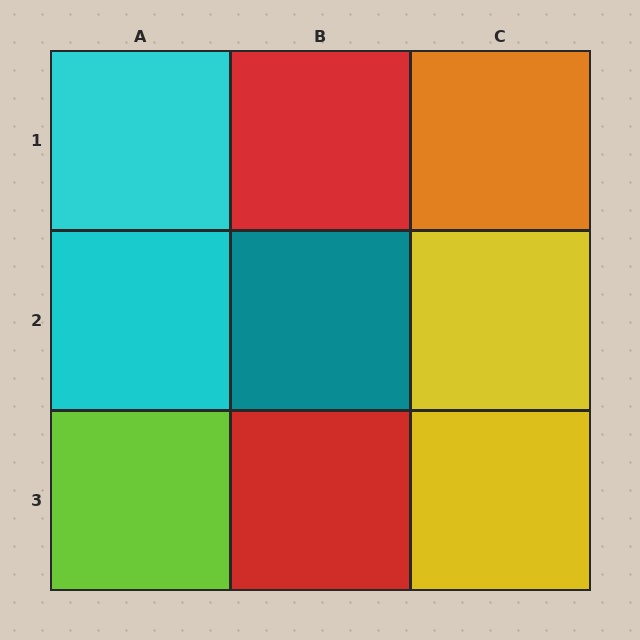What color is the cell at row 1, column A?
Cyan.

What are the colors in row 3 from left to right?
Lime, red, yellow.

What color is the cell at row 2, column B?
Teal.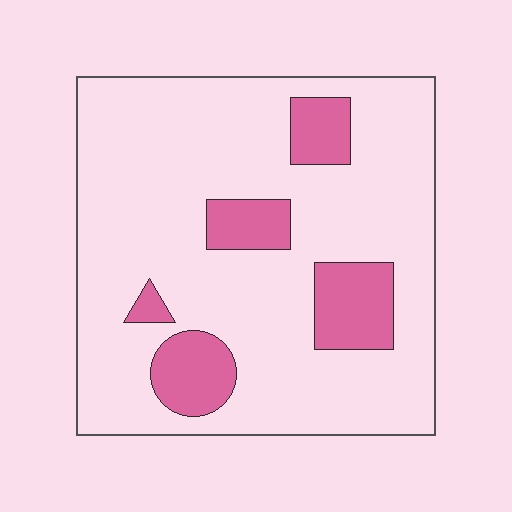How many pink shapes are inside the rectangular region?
5.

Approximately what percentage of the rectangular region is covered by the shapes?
Approximately 15%.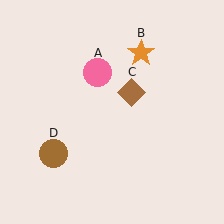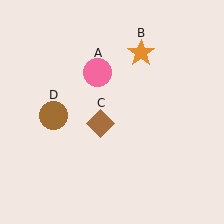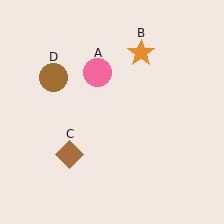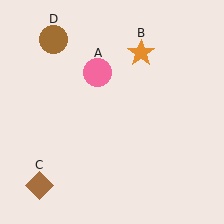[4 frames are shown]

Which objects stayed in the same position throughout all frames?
Pink circle (object A) and orange star (object B) remained stationary.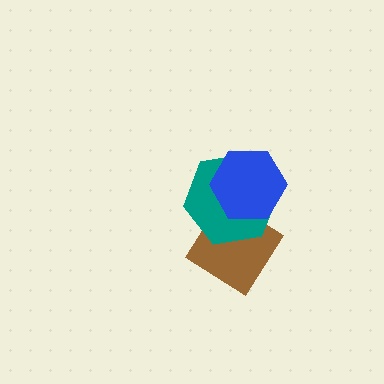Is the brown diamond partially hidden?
Yes, it is partially covered by another shape.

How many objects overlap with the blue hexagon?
2 objects overlap with the blue hexagon.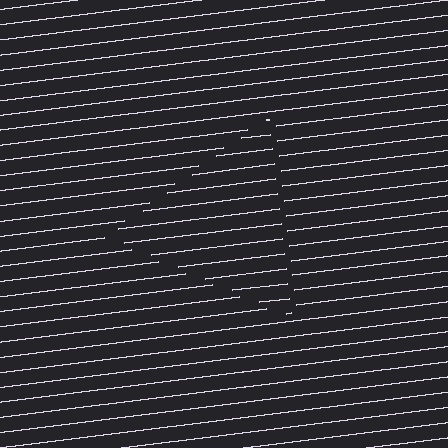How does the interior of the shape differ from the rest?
The interior of the shape contains the same grating, shifted by half a period — the contour is defined by the phase discontinuity where line-ends from the inner and outer gratings abut.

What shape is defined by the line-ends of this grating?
An illusory triangle. The interior of the shape contains the same grating, shifted by half a period — the contour is defined by the phase discontinuity where line-ends from the inner and outer gratings abut.